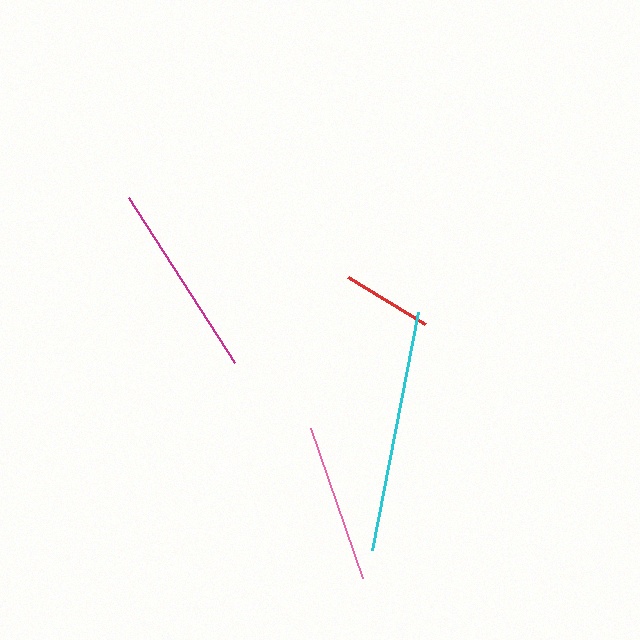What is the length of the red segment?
The red segment is approximately 90 pixels long.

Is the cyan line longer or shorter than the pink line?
The cyan line is longer than the pink line.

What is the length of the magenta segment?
The magenta segment is approximately 196 pixels long.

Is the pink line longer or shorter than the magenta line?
The magenta line is longer than the pink line.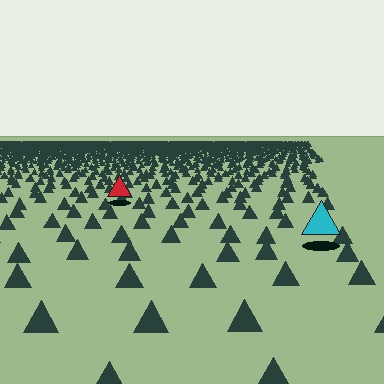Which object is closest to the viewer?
The cyan triangle is closest. The texture marks near it are larger and more spread out.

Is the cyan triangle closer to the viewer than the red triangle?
Yes. The cyan triangle is closer — you can tell from the texture gradient: the ground texture is coarser near it.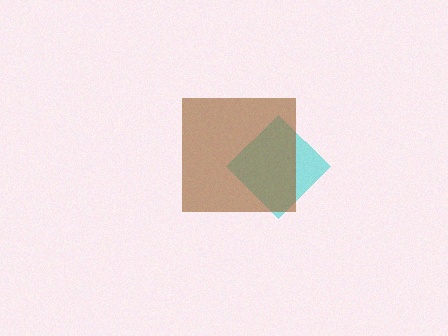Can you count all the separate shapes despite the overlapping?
Yes, there are 2 separate shapes.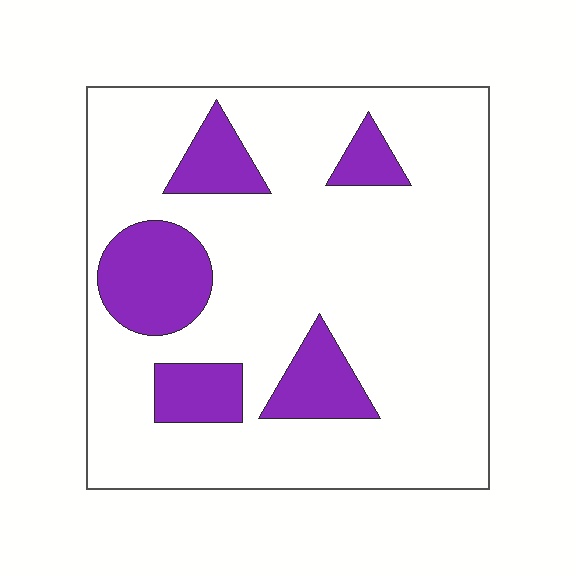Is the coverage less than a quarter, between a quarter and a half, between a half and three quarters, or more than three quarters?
Less than a quarter.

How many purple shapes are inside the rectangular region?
5.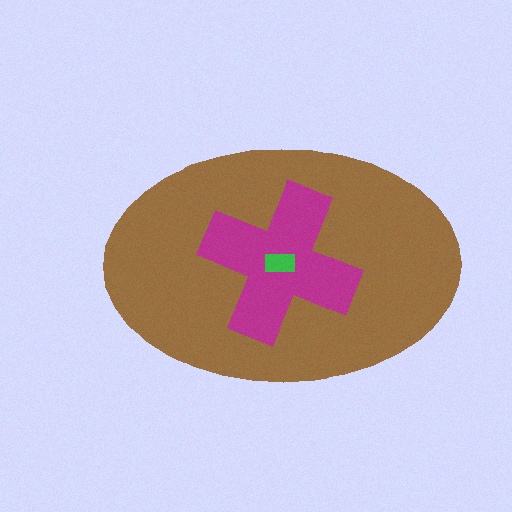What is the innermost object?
The green rectangle.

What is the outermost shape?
The brown ellipse.